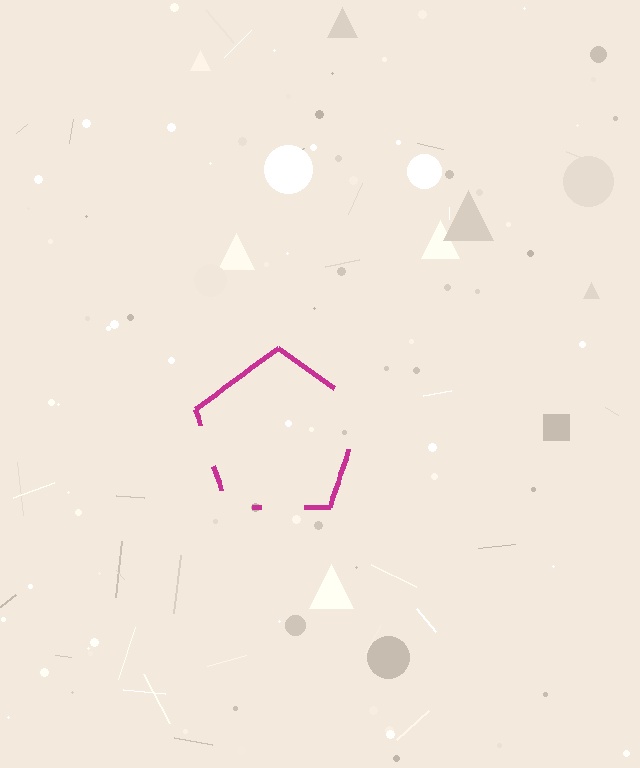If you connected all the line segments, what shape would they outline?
They would outline a pentagon.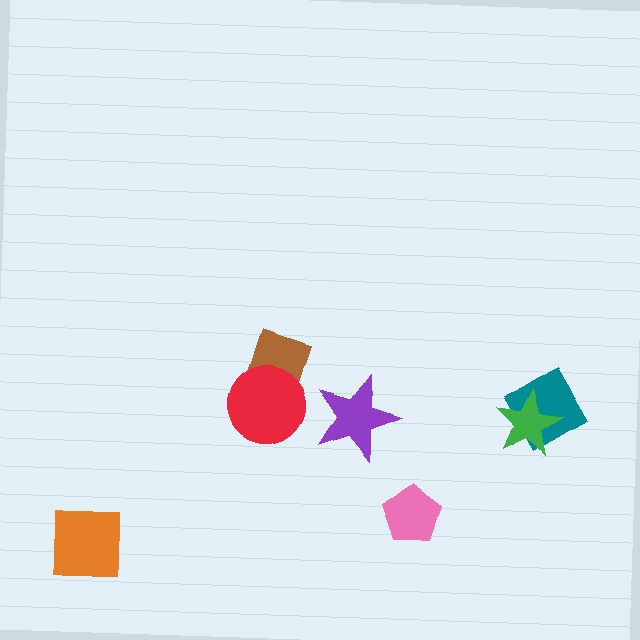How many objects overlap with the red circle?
1 object overlaps with the red circle.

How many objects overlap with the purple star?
0 objects overlap with the purple star.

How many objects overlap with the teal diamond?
1 object overlaps with the teal diamond.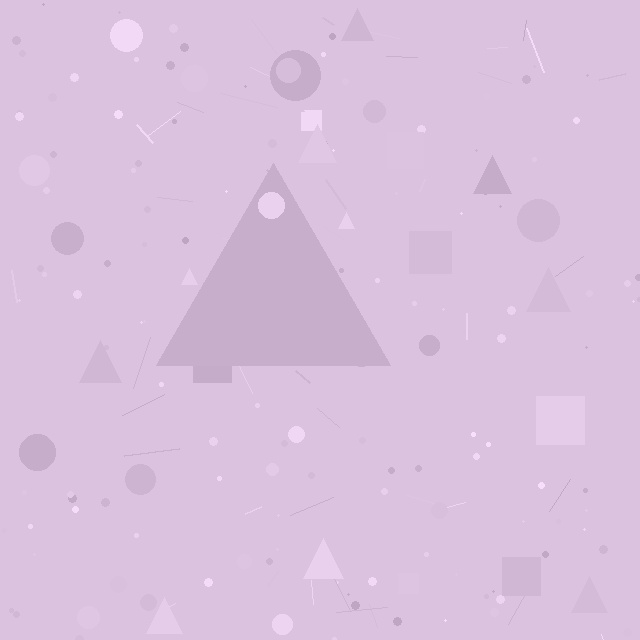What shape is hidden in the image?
A triangle is hidden in the image.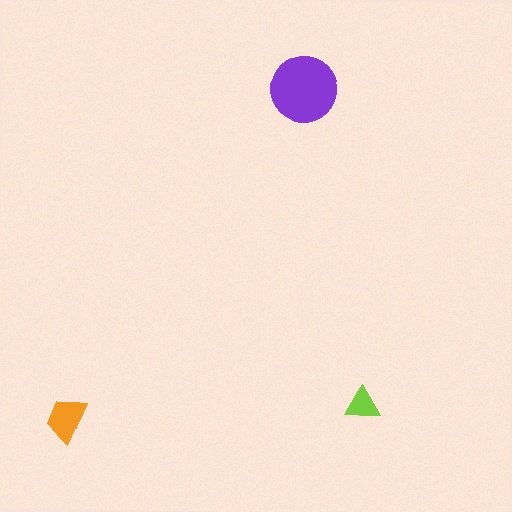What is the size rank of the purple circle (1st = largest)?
1st.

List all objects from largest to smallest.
The purple circle, the orange trapezoid, the lime triangle.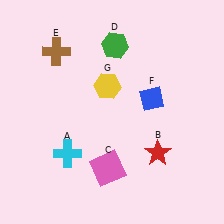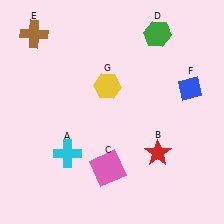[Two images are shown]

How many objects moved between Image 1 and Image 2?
3 objects moved between the two images.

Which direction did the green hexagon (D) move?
The green hexagon (D) moved right.